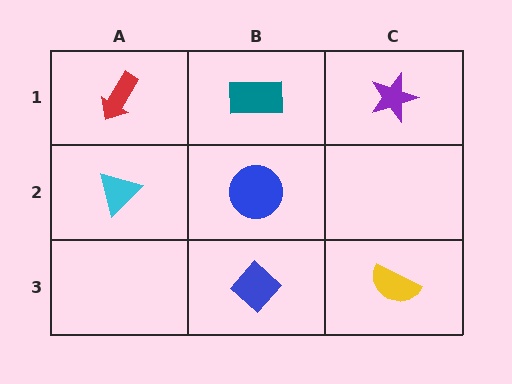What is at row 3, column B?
A blue diamond.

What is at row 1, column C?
A purple star.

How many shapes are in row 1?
3 shapes.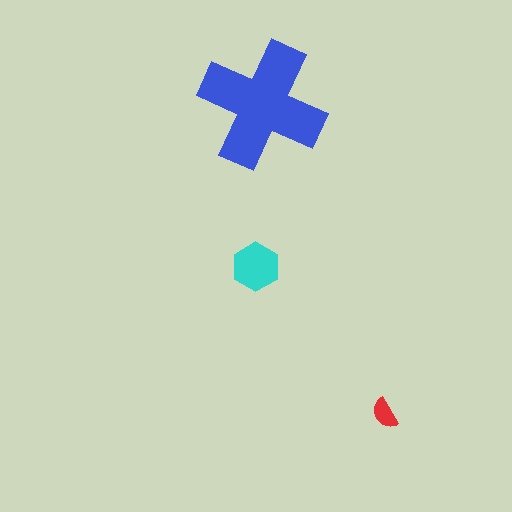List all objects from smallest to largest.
The red semicircle, the cyan hexagon, the blue cross.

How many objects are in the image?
There are 3 objects in the image.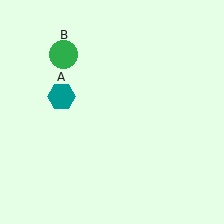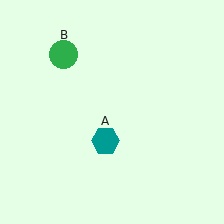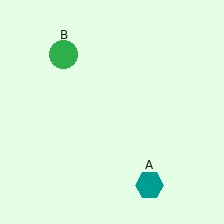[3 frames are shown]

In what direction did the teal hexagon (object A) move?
The teal hexagon (object A) moved down and to the right.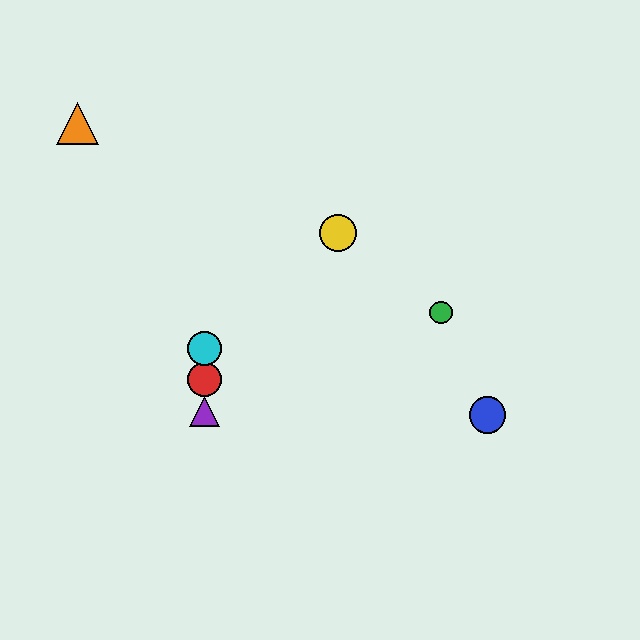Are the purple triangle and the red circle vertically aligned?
Yes, both are at x≈204.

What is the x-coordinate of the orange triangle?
The orange triangle is at x≈78.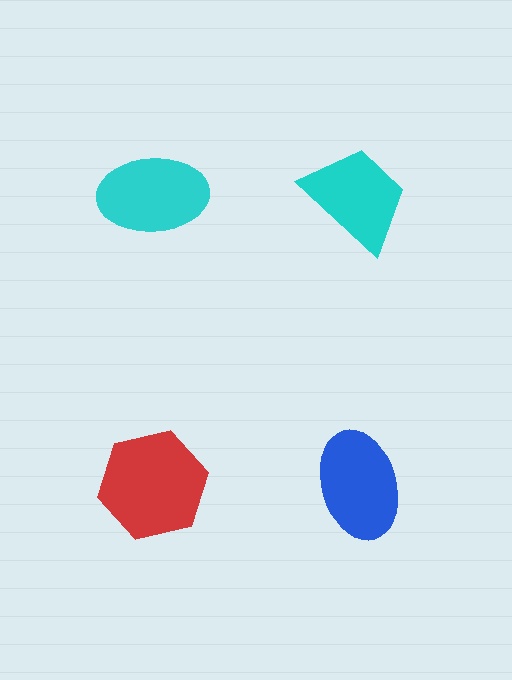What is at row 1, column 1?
A cyan ellipse.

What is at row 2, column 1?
A red hexagon.